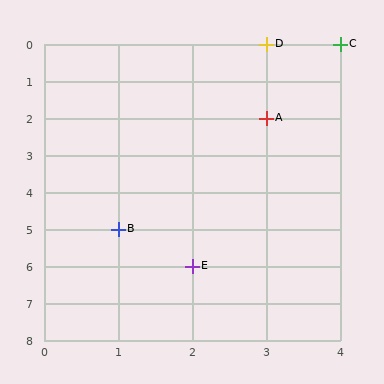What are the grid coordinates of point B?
Point B is at grid coordinates (1, 5).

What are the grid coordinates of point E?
Point E is at grid coordinates (2, 6).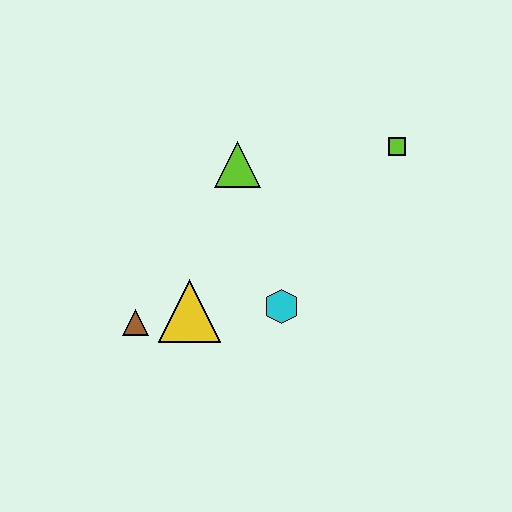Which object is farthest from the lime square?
The brown triangle is farthest from the lime square.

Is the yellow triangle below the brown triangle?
No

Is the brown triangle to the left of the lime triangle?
Yes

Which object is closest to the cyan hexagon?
The yellow triangle is closest to the cyan hexagon.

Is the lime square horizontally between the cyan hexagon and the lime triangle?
No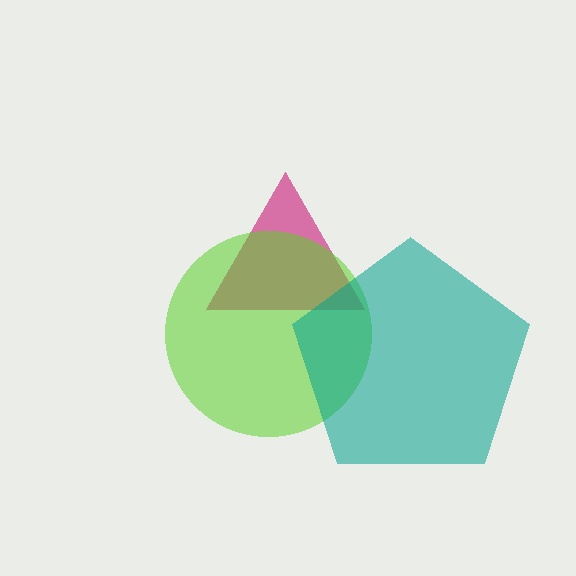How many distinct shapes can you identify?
There are 3 distinct shapes: a magenta triangle, a lime circle, a teal pentagon.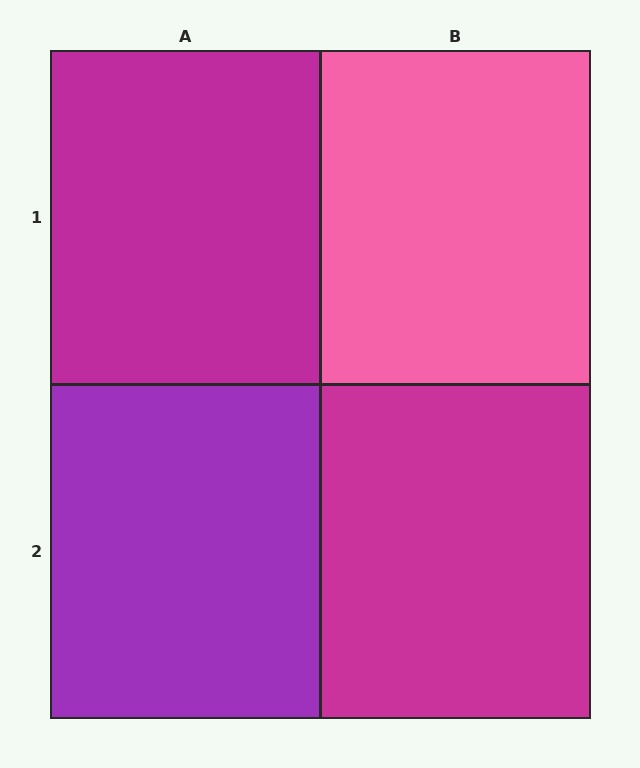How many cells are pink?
1 cell is pink.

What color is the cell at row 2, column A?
Purple.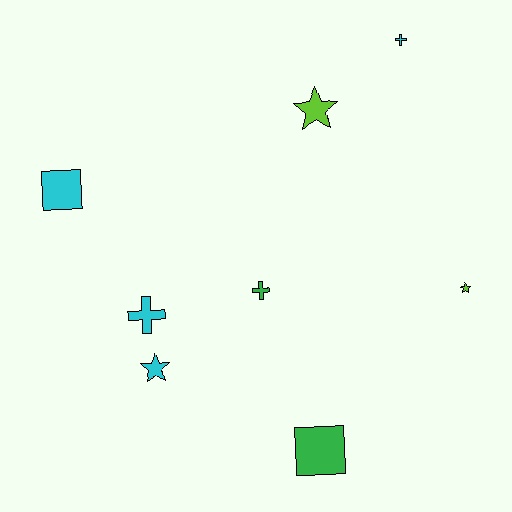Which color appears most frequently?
Cyan, with 4 objects.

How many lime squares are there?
There are no lime squares.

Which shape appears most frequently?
Cross, with 3 objects.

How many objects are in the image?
There are 8 objects.